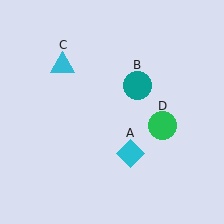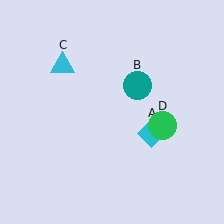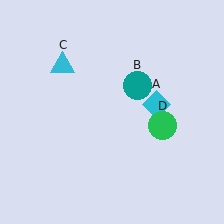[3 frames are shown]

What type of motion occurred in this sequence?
The cyan diamond (object A) rotated counterclockwise around the center of the scene.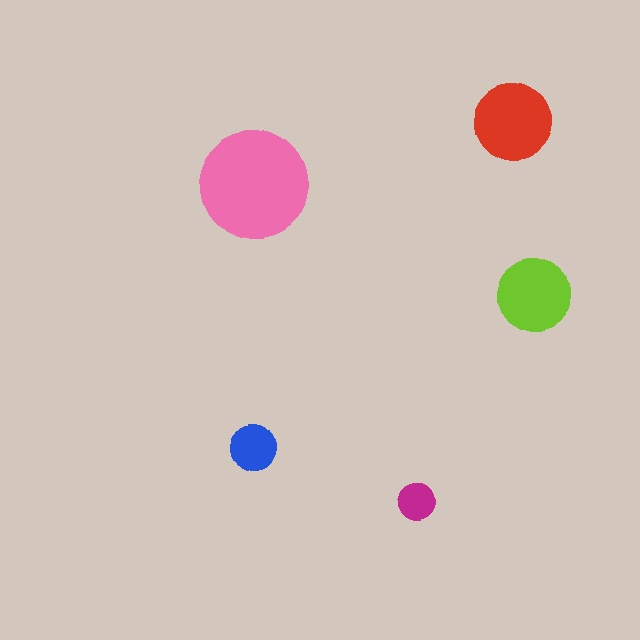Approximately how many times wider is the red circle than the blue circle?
About 1.5 times wider.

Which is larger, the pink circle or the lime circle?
The pink one.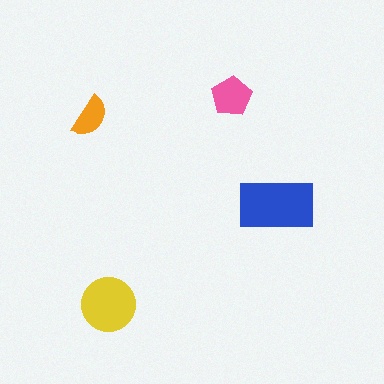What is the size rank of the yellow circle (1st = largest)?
2nd.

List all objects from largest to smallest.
The blue rectangle, the yellow circle, the pink pentagon, the orange semicircle.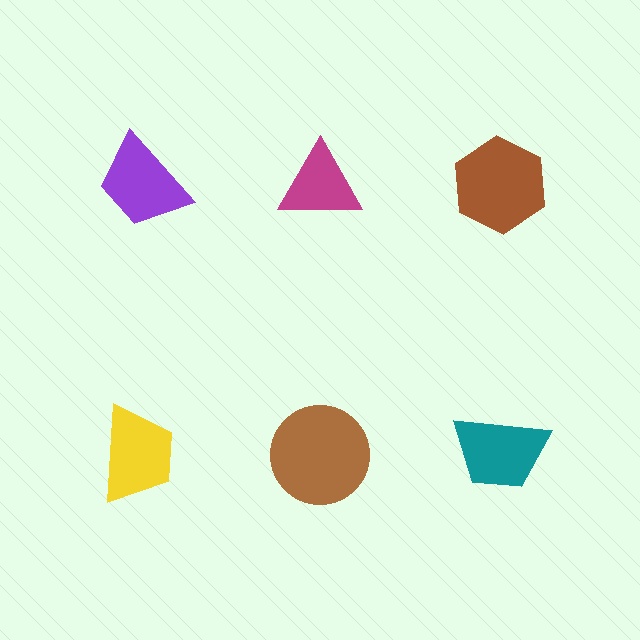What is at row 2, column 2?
A brown circle.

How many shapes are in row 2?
3 shapes.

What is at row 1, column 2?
A magenta triangle.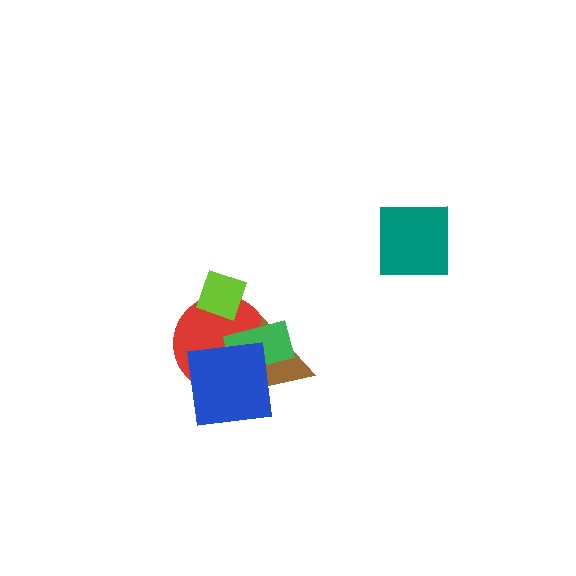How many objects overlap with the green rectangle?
3 objects overlap with the green rectangle.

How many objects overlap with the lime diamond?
1 object overlaps with the lime diamond.